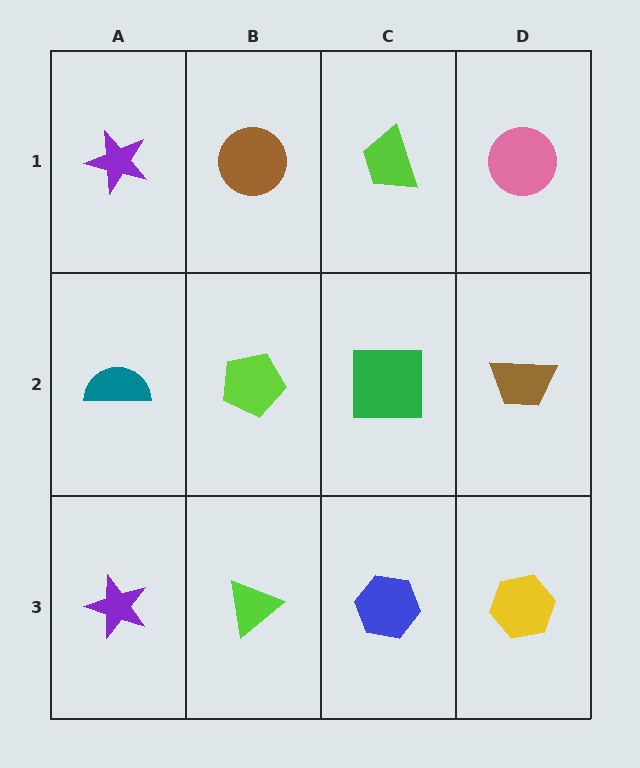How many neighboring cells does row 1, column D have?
2.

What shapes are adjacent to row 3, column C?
A green square (row 2, column C), a lime triangle (row 3, column B), a yellow hexagon (row 3, column D).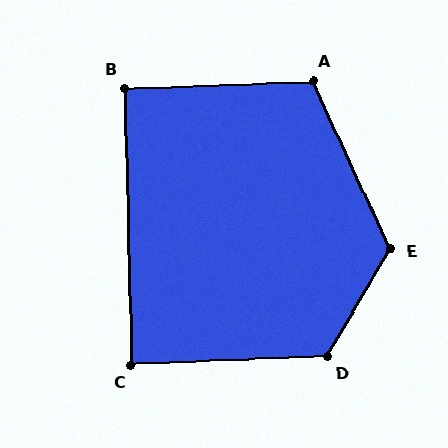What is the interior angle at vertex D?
Approximately 123 degrees (obtuse).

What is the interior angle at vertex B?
Approximately 91 degrees (approximately right).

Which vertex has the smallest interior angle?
C, at approximately 89 degrees.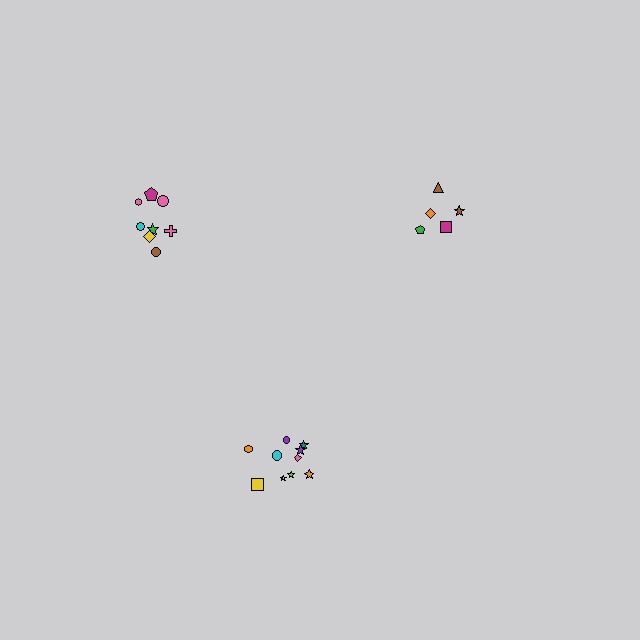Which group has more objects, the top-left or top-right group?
The top-left group.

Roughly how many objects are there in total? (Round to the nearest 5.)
Roughly 25 objects in total.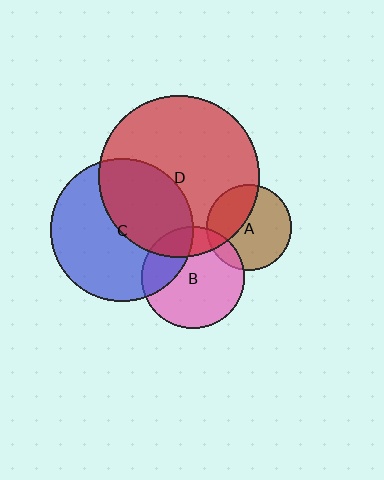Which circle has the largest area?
Circle D (red).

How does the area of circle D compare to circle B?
Approximately 2.5 times.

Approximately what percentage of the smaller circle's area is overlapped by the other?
Approximately 45%.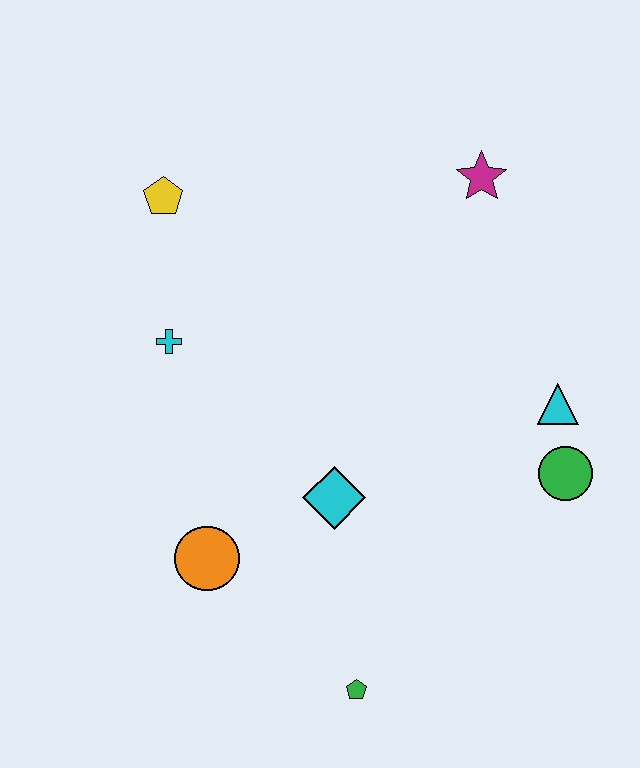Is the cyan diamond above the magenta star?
No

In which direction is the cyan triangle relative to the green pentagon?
The cyan triangle is above the green pentagon.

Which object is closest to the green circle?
The cyan triangle is closest to the green circle.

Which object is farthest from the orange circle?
The magenta star is farthest from the orange circle.